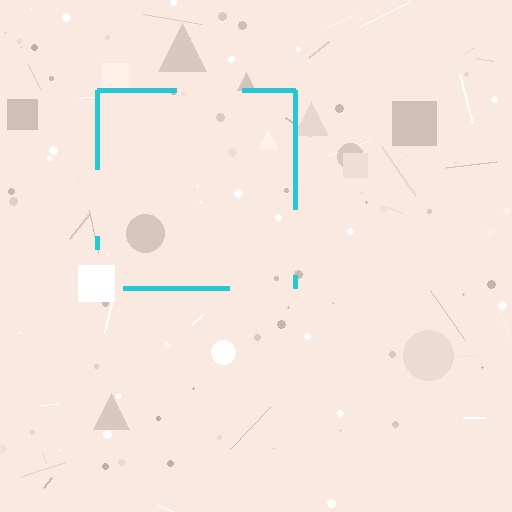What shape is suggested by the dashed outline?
The dashed outline suggests a square.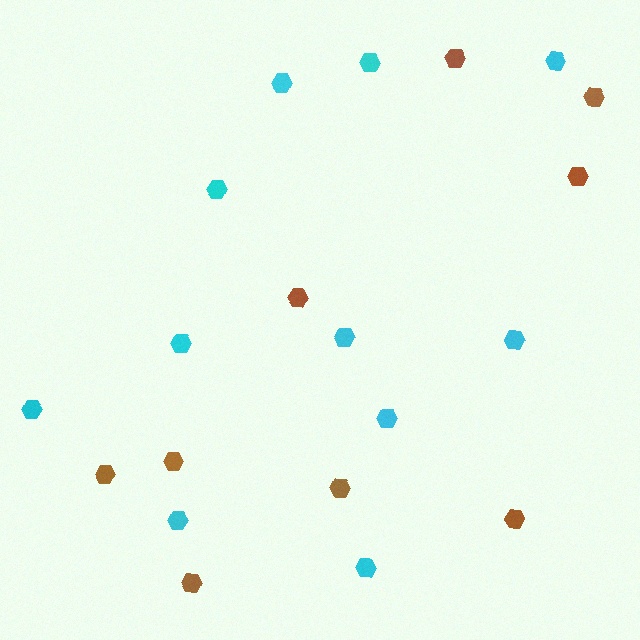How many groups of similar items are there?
There are 2 groups: one group of cyan hexagons (11) and one group of brown hexagons (9).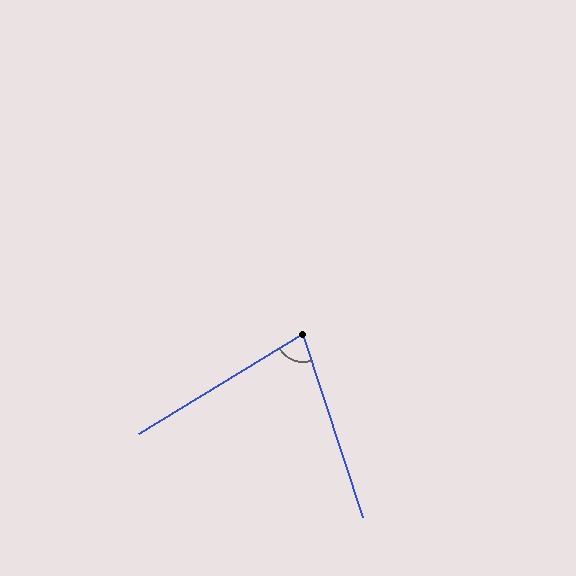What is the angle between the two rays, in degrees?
Approximately 77 degrees.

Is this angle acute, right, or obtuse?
It is acute.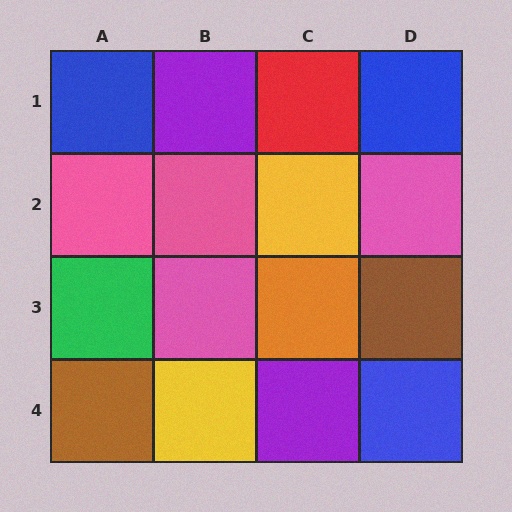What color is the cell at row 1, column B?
Purple.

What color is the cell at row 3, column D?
Brown.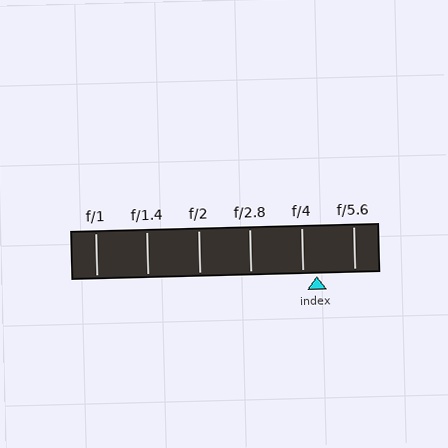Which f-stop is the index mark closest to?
The index mark is closest to f/4.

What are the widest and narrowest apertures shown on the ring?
The widest aperture shown is f/1 and the narrowest is f/5.6.